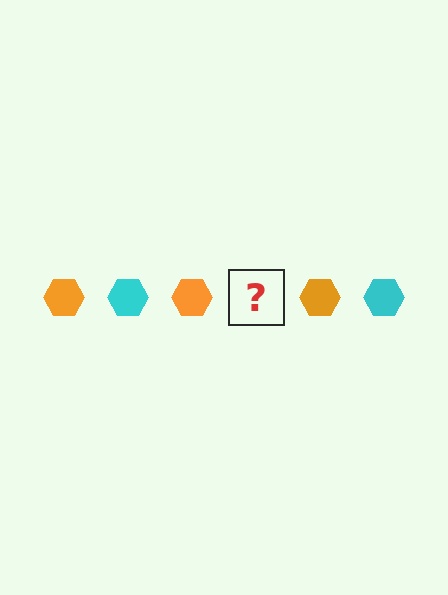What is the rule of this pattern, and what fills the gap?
The rule is that the pattern cycles through orange, cyan hexagons. The gap should be filled with a cyan hexagon.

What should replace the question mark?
The question mark should be replaced with a cyan hexagon.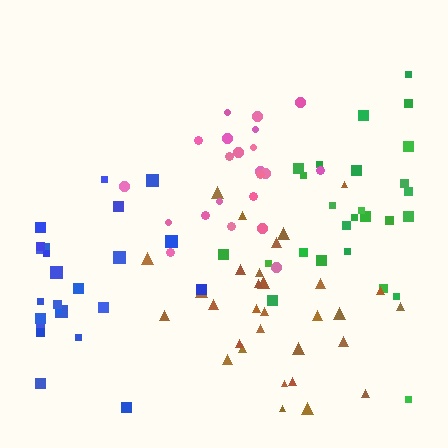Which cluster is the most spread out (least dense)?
Green.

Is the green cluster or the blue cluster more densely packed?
Blue.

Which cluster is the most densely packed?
Pink.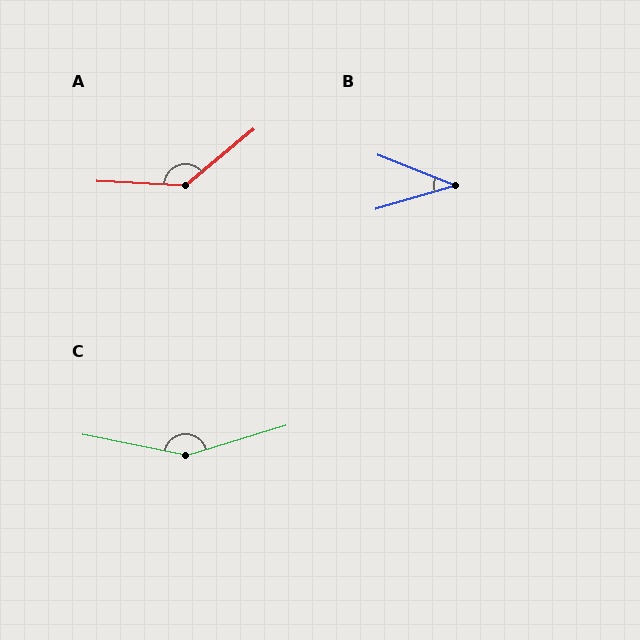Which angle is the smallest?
B, at approximately 38 degrees.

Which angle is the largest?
C, at approximately 152 degrees.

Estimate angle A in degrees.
Approximately 138 degrees.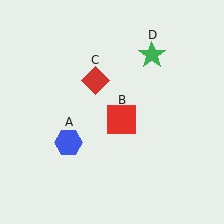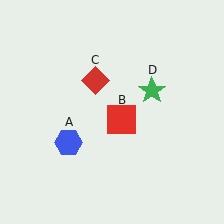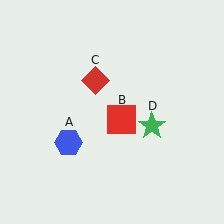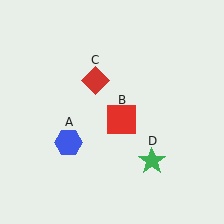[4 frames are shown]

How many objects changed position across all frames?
1 object changed position: green star (object D).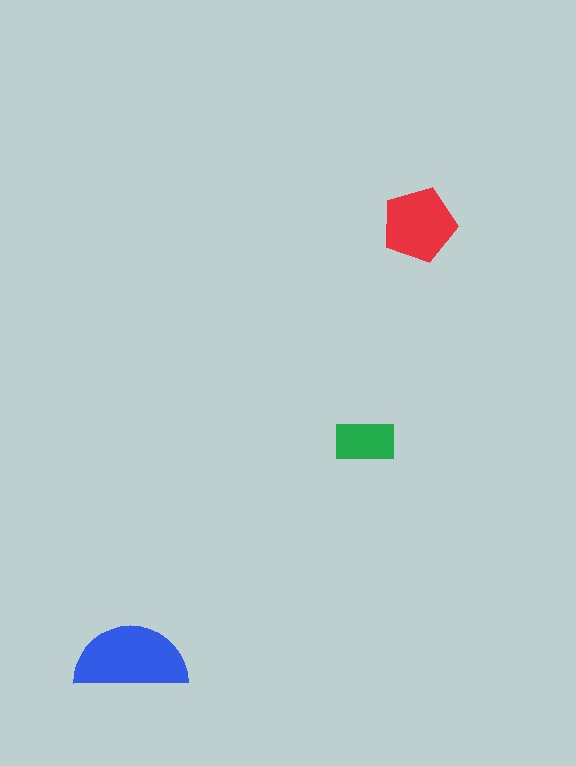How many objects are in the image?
There are 3 objects in the image.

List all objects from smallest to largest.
The green rectangle, the red pentagon, the blue semicircle.